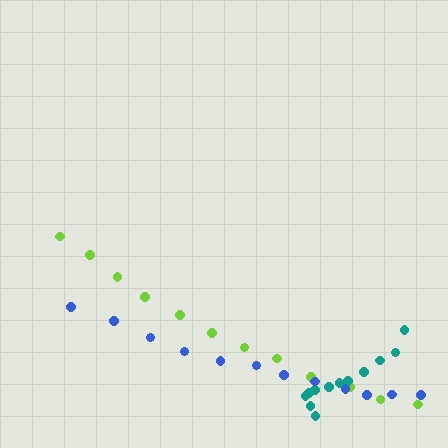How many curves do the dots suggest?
There are 3 distinct paths.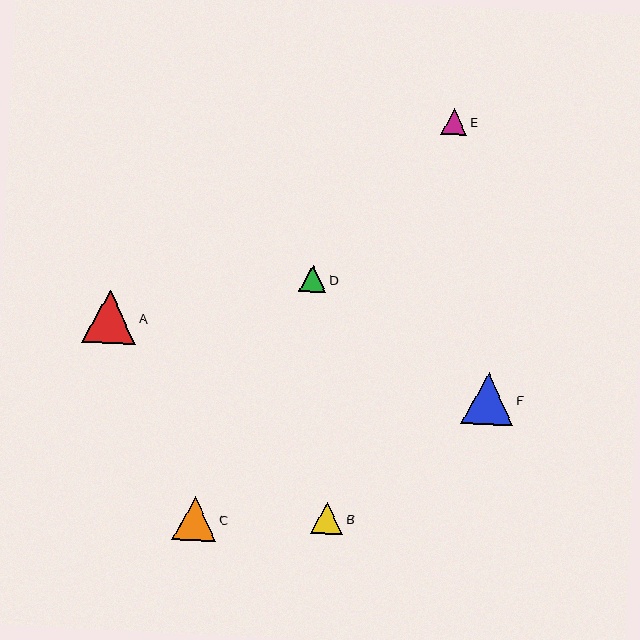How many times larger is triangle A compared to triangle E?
Triangle A is approximately 2.0 times the size of triangle E.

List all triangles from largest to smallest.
From largest to smallest: A, F, C, B, D, E.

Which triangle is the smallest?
Triangle E is the smallest with a size of approximately 26 pixels.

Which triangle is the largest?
Triangle A is the largest with a size of approximately 53 pixels.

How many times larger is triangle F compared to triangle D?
Triangle F is approximately 1.9 times the size of triangle D.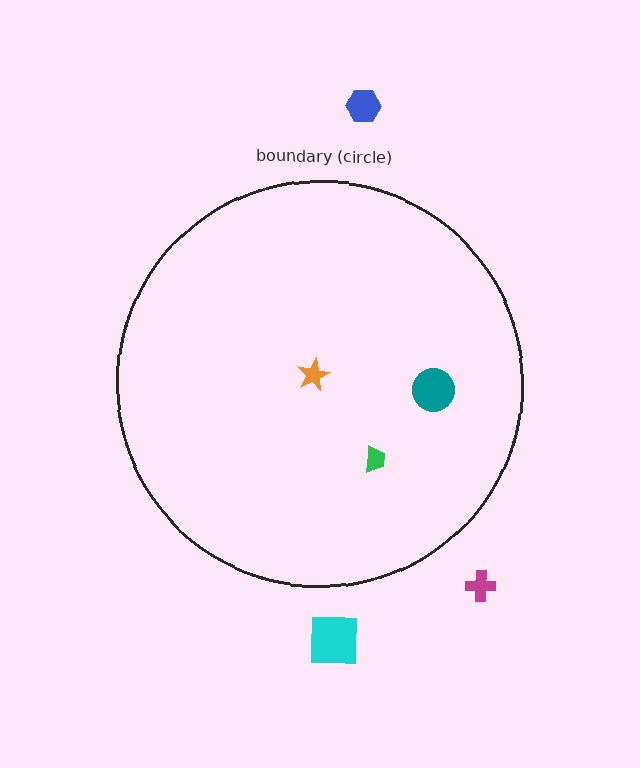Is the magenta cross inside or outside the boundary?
Outside.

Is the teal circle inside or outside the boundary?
Inside.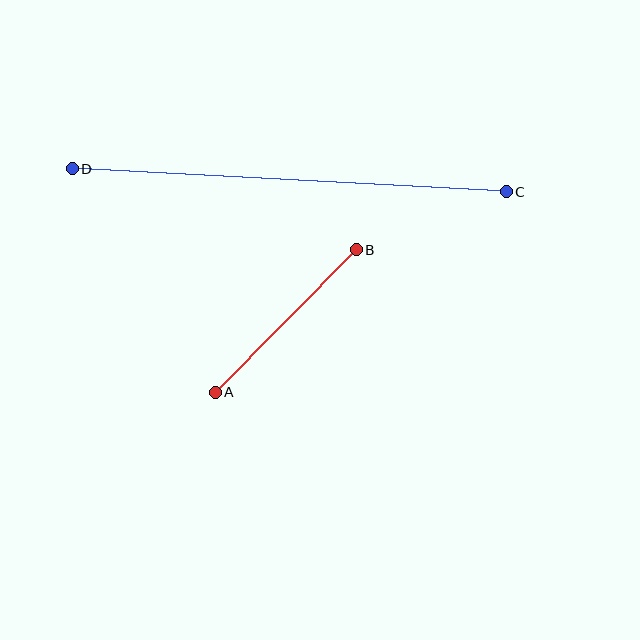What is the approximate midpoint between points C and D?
The midpoint is at approximately (289, 180) pixels.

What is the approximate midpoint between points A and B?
The midpoint is at approximately (286, 321) pixels.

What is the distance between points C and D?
The distance is approximately 434 pixels.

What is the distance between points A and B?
The distance is approximately 201 pixels.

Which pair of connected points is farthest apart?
Points C and D are farthest apart.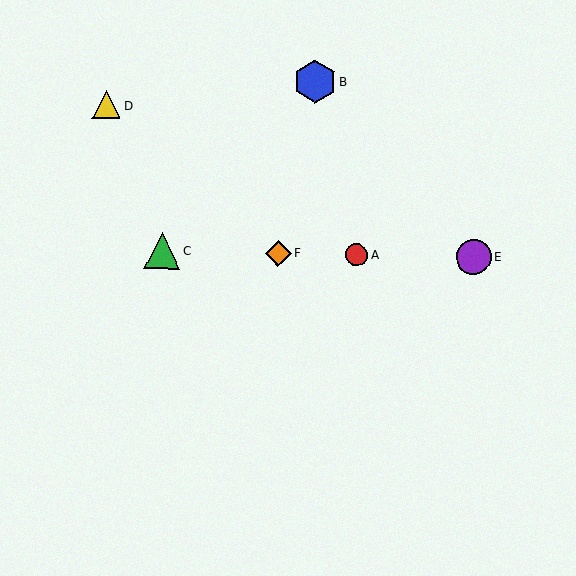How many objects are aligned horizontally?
4 objects (A, C, E, F) are aligned horizontally.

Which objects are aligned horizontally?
Objects A, C, E, F are aligned horizontally.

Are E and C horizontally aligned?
Yes, both are at y≈257.